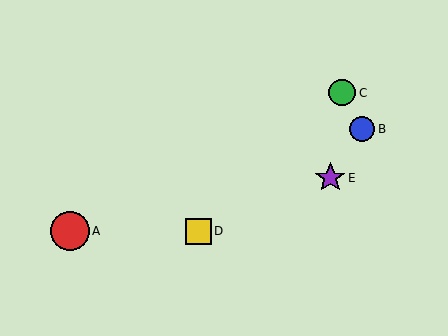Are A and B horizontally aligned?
No, A is at y≈231 and B is at y≈129.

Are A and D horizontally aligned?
Yes, both are at y≈231.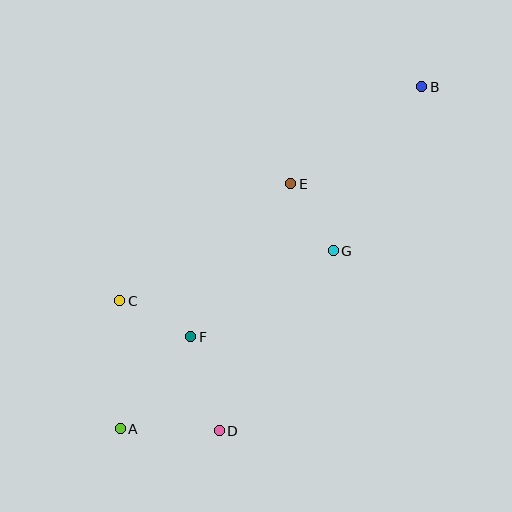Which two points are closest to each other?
Points E and G are closest to each other.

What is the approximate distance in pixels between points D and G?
The distance between D and G is approximately 213 pixels.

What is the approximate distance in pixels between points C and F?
The distance between C and F is approximately 80 pixels.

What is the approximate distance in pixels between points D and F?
The distance between D and F is approximately 98 pixels.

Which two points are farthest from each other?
Points A and B are farthest from each other.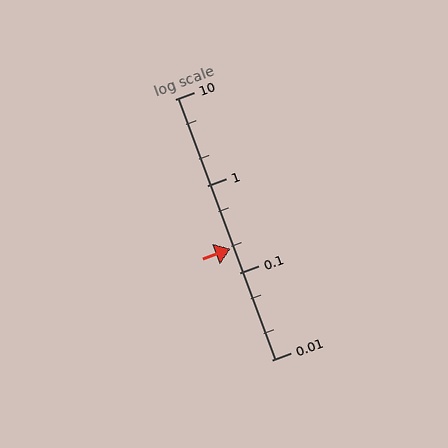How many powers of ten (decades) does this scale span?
The scale spans 3 decades, from 0.01 to 10.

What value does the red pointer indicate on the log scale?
The pointer indicates approximately 0.19.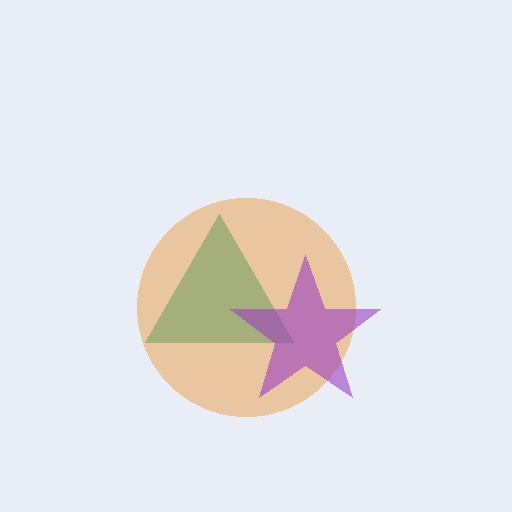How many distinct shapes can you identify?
There are 3 distinct shapes: a teal triangle, an orange circle, a purple star.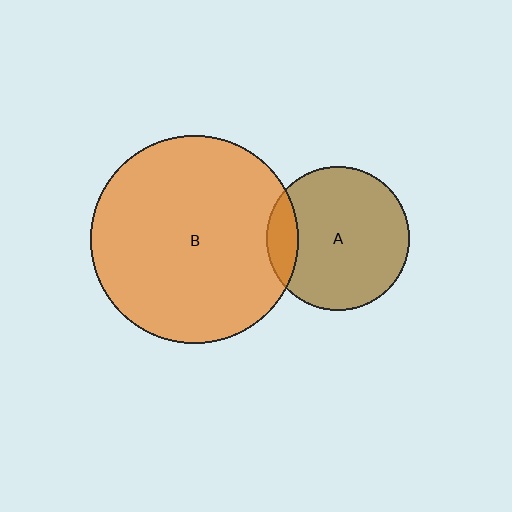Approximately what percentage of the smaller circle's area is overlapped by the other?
Approximately 15%.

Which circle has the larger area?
Circle B (orange).